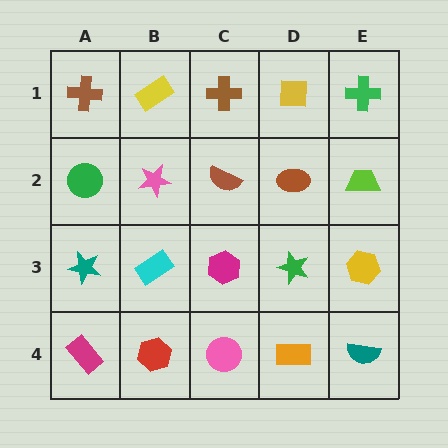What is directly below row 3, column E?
A teal semicircle.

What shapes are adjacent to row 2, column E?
A green cross (row 1, column E), a yellow hexagon (row 3, column E), a brown ellipse (row 2, column D).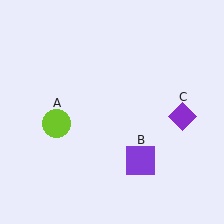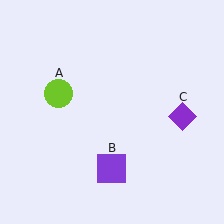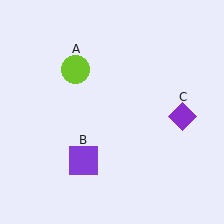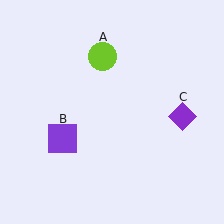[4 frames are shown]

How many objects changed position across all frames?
2 objects changed position: lime circle (object A), purple square (object B).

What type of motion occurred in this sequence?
The lime circle (object A), purple square (object B) rotated clockwise around the center of the scene.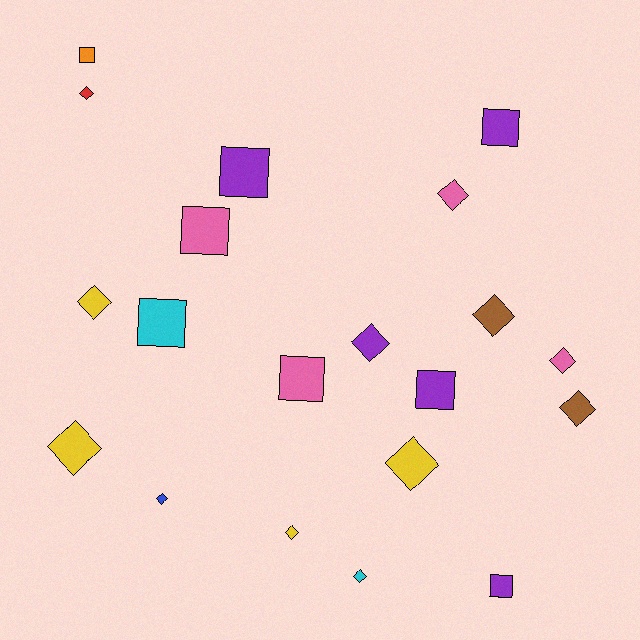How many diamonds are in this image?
There are 12 diamonds.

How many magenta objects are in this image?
There are no magenta objects.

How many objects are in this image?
There are 20 objects.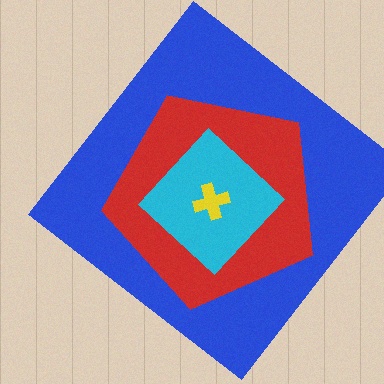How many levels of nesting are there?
4.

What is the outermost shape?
The blue diamond.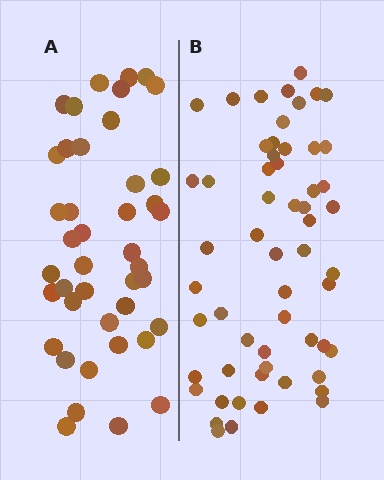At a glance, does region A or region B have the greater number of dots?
Region B (the right region) has more dots.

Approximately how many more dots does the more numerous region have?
Region B has approximately 15 more dots than region A.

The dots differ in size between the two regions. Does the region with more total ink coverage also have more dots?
No. Region A has more total ink coverage because its dots are larger, but region B actually contains more individual dots. Total area can be misleading — the number of items is what matters here.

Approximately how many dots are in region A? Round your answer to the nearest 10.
About 40 dots. (The exact count is 42, which rounds to 40.)